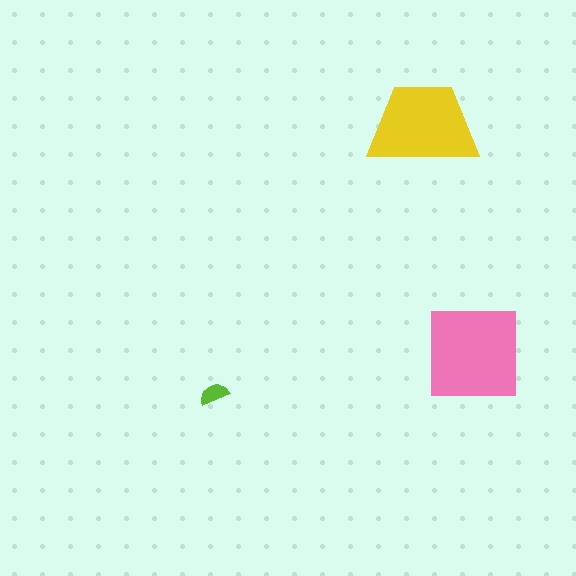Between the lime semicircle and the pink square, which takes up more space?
The pink square.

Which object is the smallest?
The lime semicircle.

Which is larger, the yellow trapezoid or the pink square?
The pink square.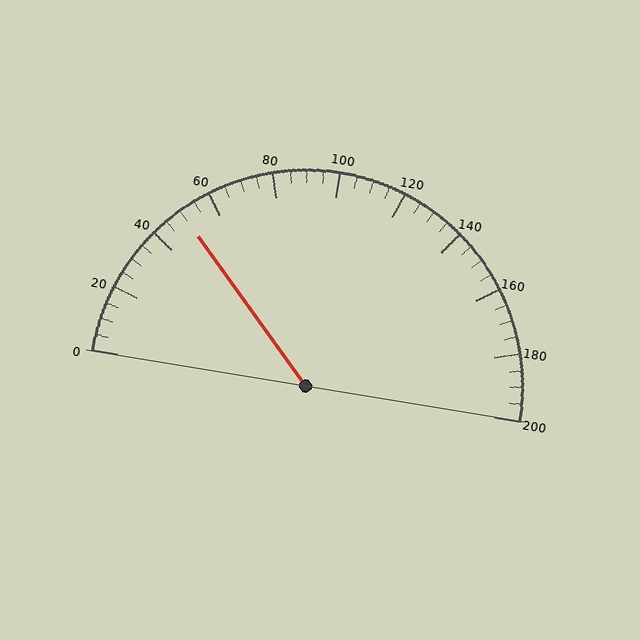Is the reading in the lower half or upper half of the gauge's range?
The reading is in the lower half of the range (0 to 200).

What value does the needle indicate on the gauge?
The needle indicates approximately 50.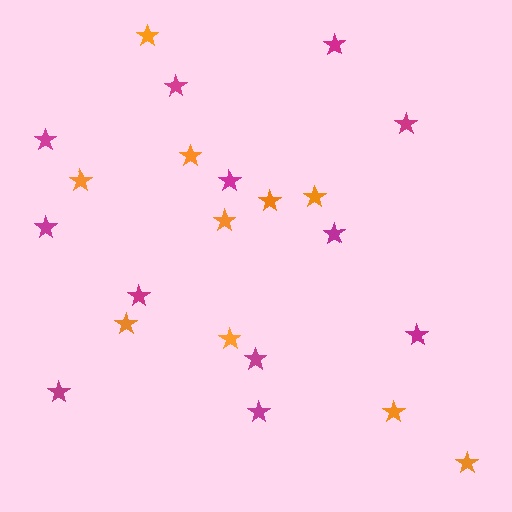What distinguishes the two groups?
There are 2 groups: one group of orange stars (10) and one group of magenta stars (12).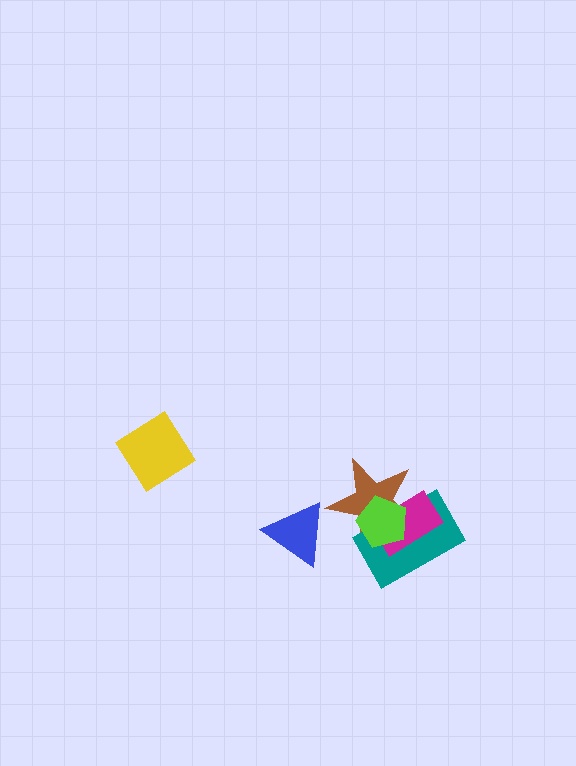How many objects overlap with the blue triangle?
0 objects overlap with the blue triangle.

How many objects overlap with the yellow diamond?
0 objects overlap with the yellow diamond.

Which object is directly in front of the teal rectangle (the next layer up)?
The magenta rectangle is directly in front of the teal rectangle.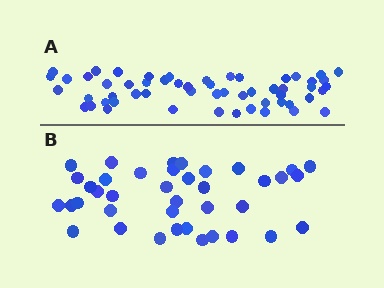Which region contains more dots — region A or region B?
Region A (the top region) has more dots.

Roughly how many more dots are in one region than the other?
Region A has approximately 15 more dots than region B.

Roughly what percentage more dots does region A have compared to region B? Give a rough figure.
About 45% more.